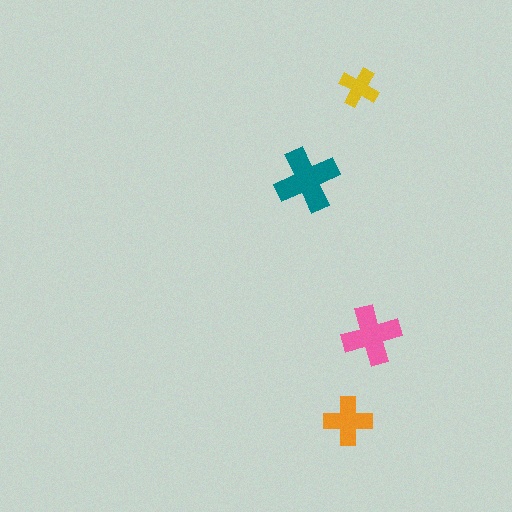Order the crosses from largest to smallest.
the teal one, the pink one, the orange one, the yellow one.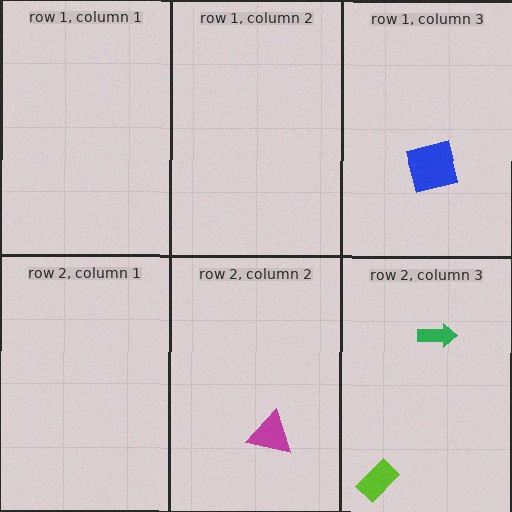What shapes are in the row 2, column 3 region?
The green arrow, the lime rectangle.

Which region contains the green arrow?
The row 2, column 3 region.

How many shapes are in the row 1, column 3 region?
1.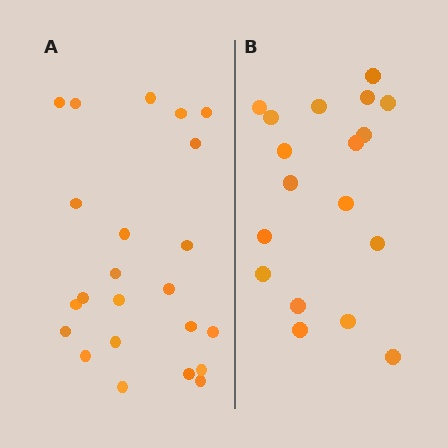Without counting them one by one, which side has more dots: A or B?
Region A (the left region) has more dots.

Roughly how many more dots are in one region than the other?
Region A has about 5 more dots than region B.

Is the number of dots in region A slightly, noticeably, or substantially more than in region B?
Region A has noticeably more, but not dramatically so. The ratio is roughly 1.3 to 1.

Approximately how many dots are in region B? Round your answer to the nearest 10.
About 20 dots. (The exact count is 18, which rounds to 20.)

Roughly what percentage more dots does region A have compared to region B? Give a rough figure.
About 30% more.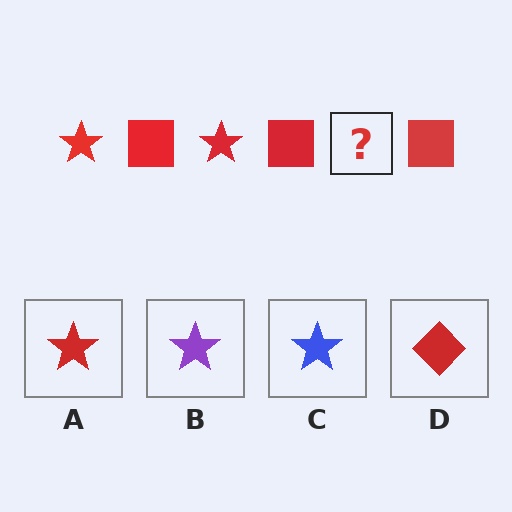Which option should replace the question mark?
Option A.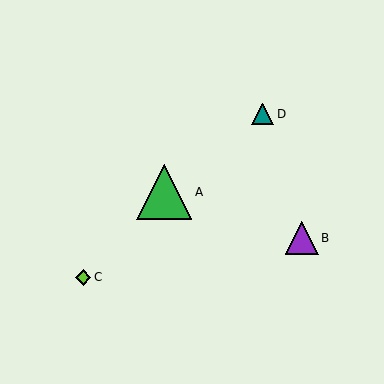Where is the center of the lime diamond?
The center of the lime diamond is at (83, 277).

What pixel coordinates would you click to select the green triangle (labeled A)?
Click at (164, 192) to select the green triangle A.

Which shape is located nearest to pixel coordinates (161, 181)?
The green triangle (labeled A) at (164, 192) is nearest to that location.